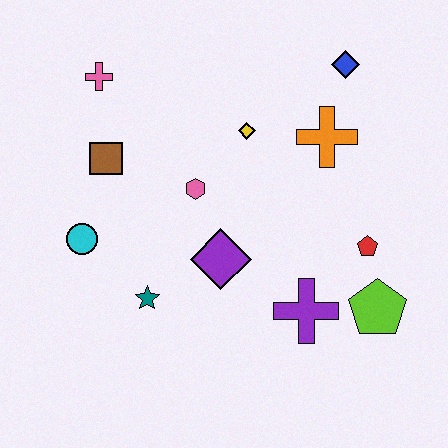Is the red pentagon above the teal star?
Yes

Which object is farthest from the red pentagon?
The pink cross is farthest from the red pentagon.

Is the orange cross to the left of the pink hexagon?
No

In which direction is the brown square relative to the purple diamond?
The brown square is to the left of the purple diamond.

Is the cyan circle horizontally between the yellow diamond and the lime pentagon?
No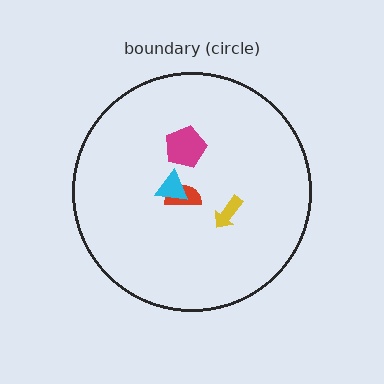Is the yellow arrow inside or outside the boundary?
Inside.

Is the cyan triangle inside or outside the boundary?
Inside.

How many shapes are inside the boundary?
4 inside, 0 outside.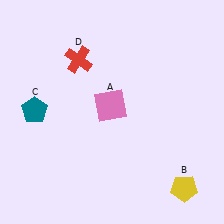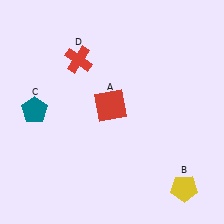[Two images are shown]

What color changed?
The square (A) changed from pink in Image 1 to red in Image 2.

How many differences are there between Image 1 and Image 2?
There is 1 difference between the two images.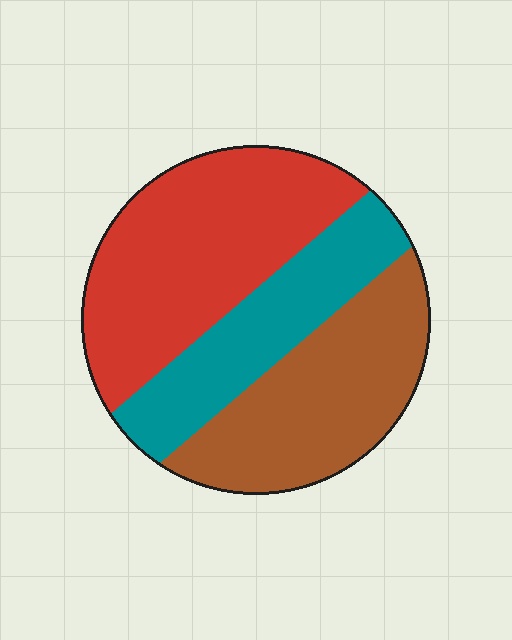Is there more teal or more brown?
Brown.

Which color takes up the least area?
Teal, at roughly 25%.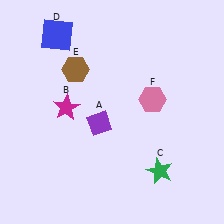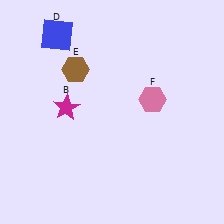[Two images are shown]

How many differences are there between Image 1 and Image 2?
There are 2 differences between the two images.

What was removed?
The purple diamond (A), the green star (C) were removed in Image 2.